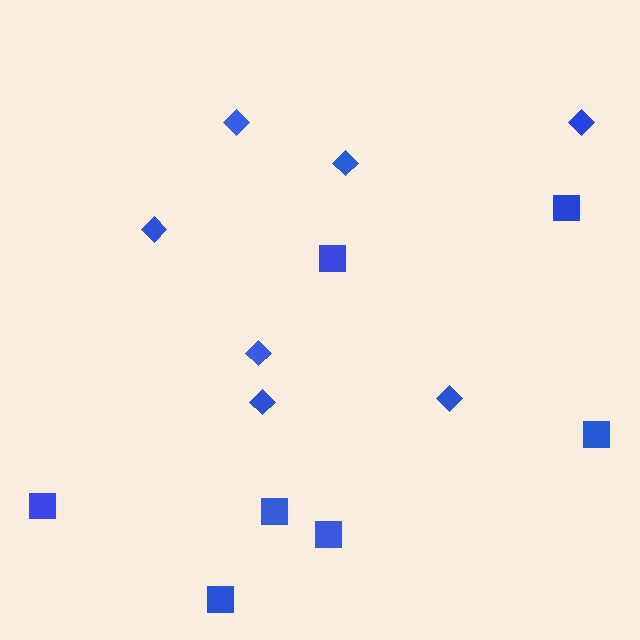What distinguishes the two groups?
There are 2 groups: one group of squares (7) and one group of diamonds (7).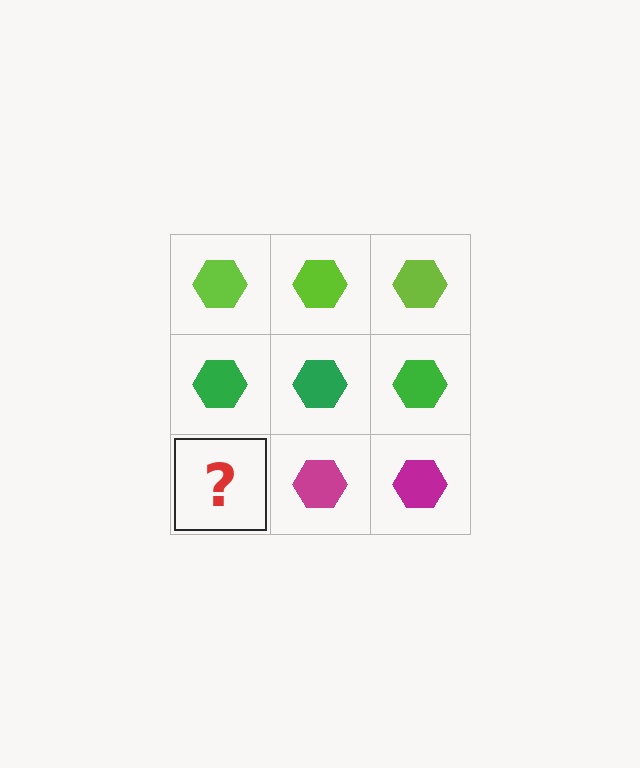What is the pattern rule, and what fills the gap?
The rule is that each row has a consistent color. The gap should be filled with a magenta hexagon.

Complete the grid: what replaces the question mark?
The question mark should be replaced with a magenta hexagon.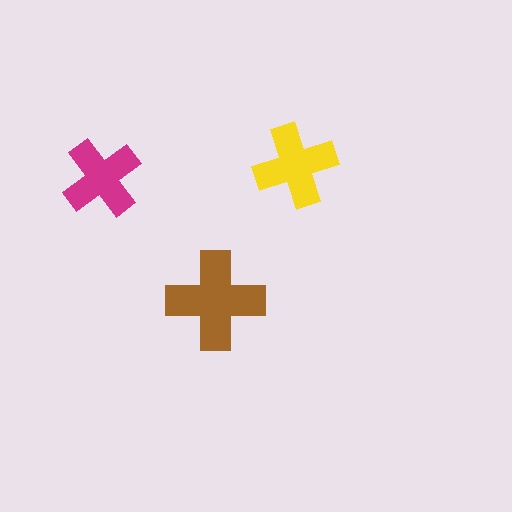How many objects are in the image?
There are 3 objects in the image.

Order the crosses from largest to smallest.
the brown one, the yellow one, the magenta one.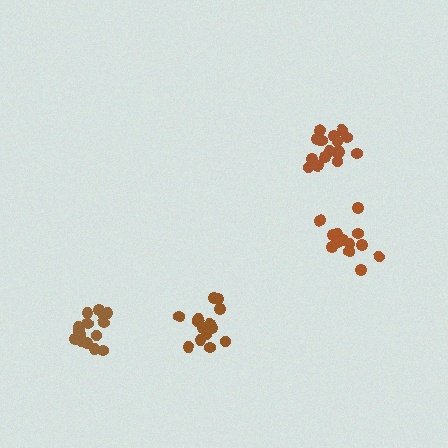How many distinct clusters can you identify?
There are 4 distinct clusters.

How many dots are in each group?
Group 1: 15 dots, Group 2: 16 dots, Group 3: 13 dots, Group 4: 17 dots (61 total).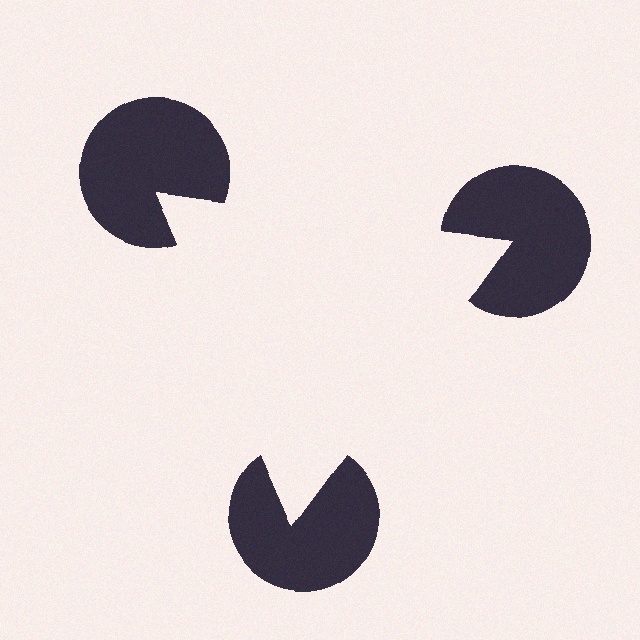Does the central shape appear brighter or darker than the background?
It typically appears slightly brighter than the background, even though no actual brightness change is drawn.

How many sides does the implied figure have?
3 sides.